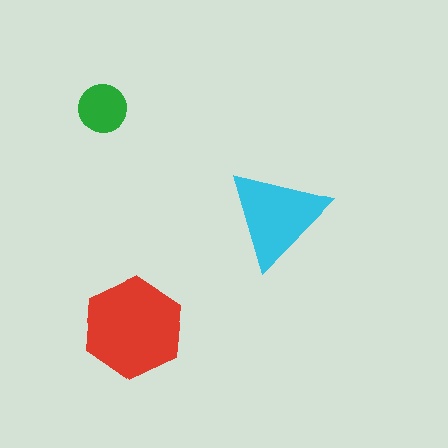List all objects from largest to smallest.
The red hexagon, the cyan triangle, the green circle.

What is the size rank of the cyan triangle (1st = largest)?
2nd.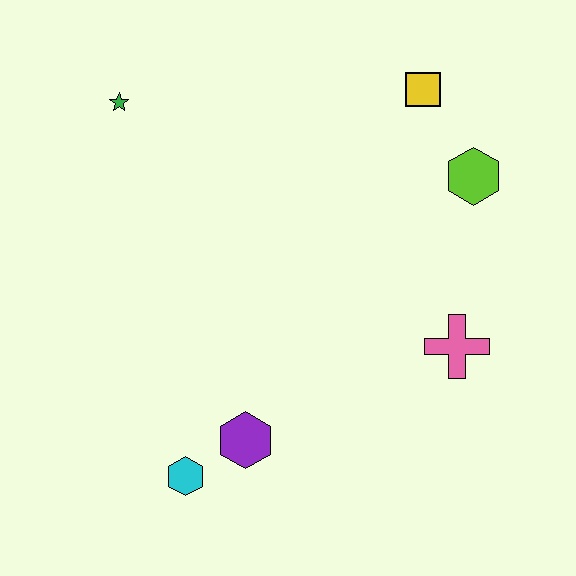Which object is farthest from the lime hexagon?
The cyan hexagon is farthest from the lime hexagon.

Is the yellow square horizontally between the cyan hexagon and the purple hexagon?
No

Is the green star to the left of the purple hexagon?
Yes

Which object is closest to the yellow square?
The lime hexagon is closest to the yellow square.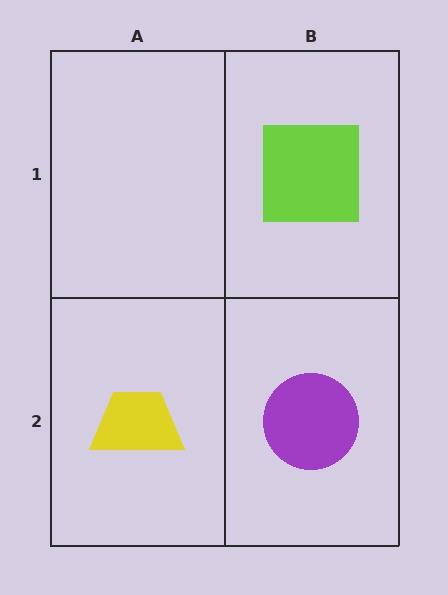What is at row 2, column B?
A purple circle.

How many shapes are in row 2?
2 shapes.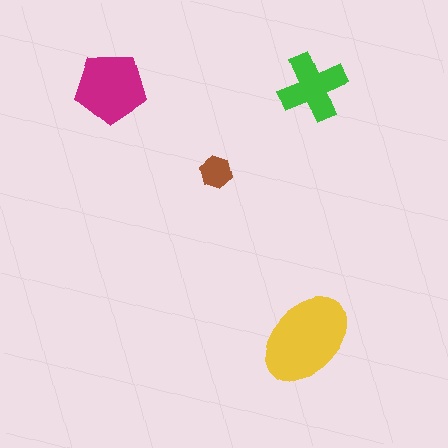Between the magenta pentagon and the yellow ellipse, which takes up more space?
The yellow ellipse.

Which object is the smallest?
The brown hexagon.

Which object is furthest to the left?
The magenta pentagon is leftmost.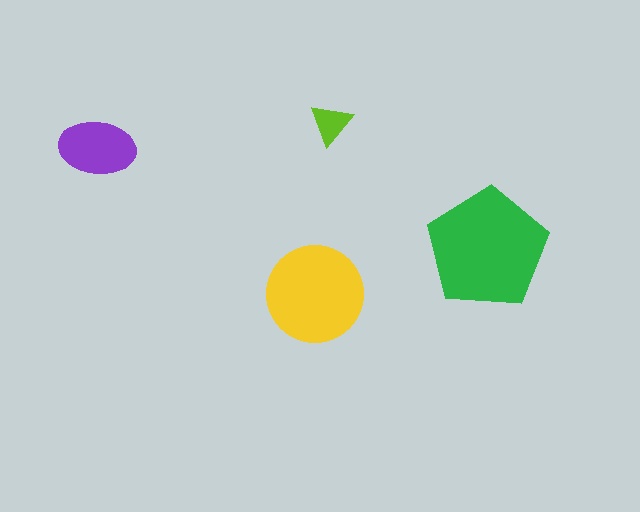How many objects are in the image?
There are 4 objects in the image.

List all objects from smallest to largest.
The lime triangle, the purple ellipse, the yellow circle, the green pentagon.